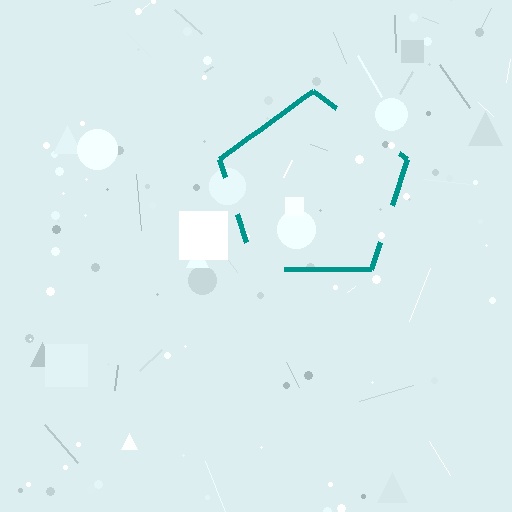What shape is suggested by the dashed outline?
The dashed outline suggests a pentagon.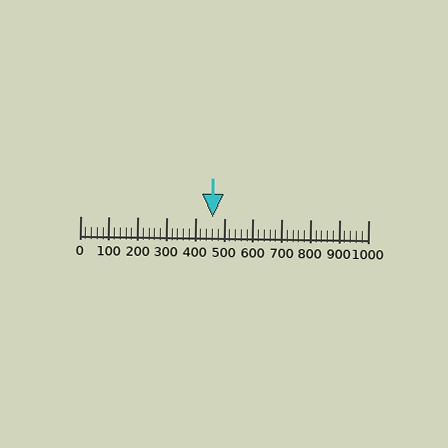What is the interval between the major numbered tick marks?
The major tick marks are spaced 100 units apart.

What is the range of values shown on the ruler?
The ruler shows values from 0 to 1000.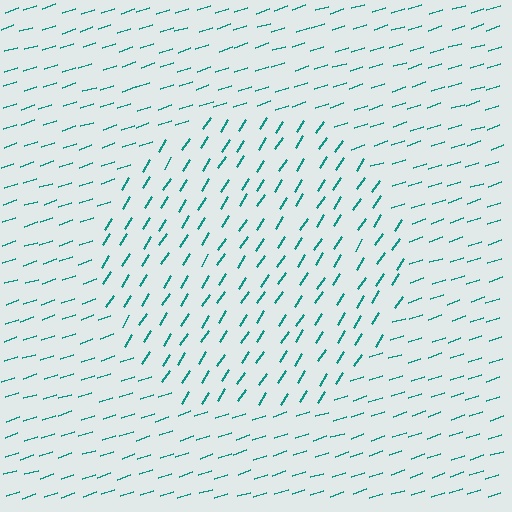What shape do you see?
I see a circle.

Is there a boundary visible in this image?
Yes, there is a texture boundary formed by a change in line orientation.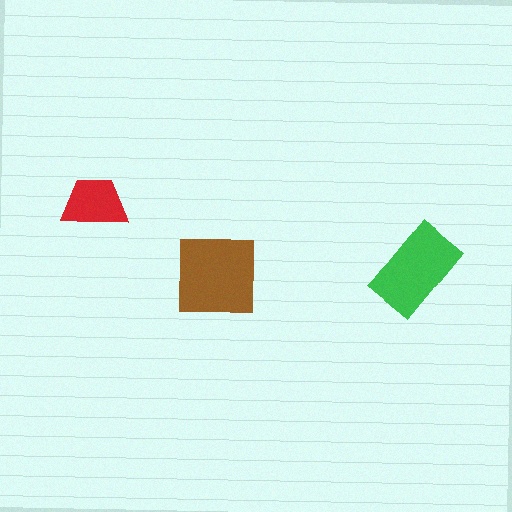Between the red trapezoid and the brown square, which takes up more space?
The brown square.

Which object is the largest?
The brown square.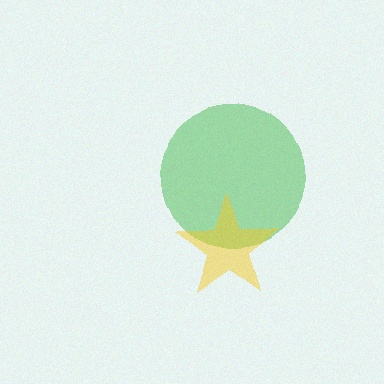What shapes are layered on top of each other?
The layered shapes are: a green circle, a yellow star.